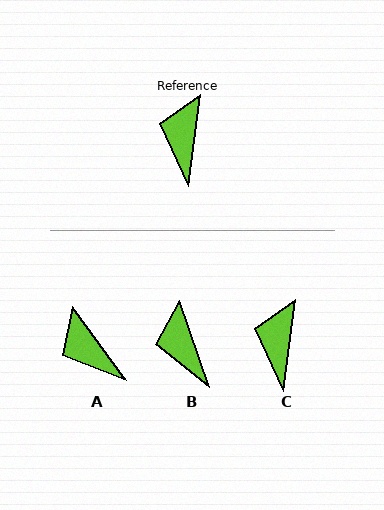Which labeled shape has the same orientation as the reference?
C.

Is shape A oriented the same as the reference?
No, it is off by about 43 degrees.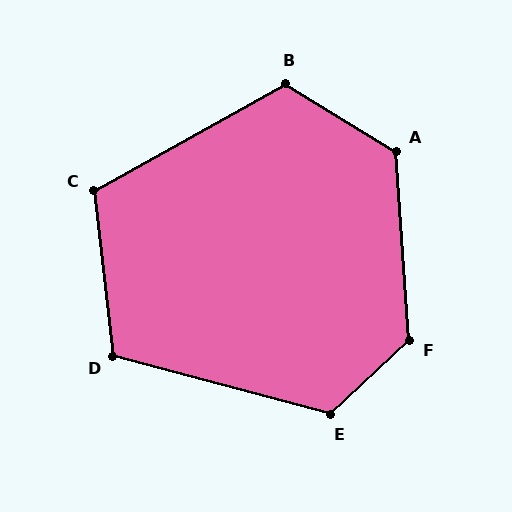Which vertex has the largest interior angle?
F, at approximately 129 degrees.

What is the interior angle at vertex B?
Approximately 119 degrees (obtuse).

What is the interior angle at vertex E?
Approximately 122 degrees (obtuse).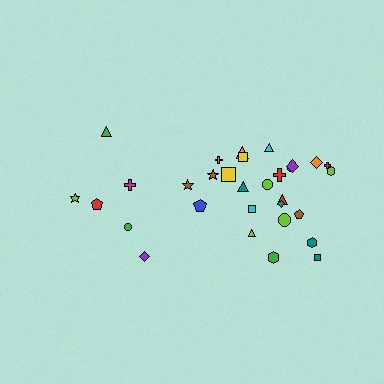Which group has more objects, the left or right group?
The right group.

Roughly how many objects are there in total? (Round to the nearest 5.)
Roughly 30 objects in total.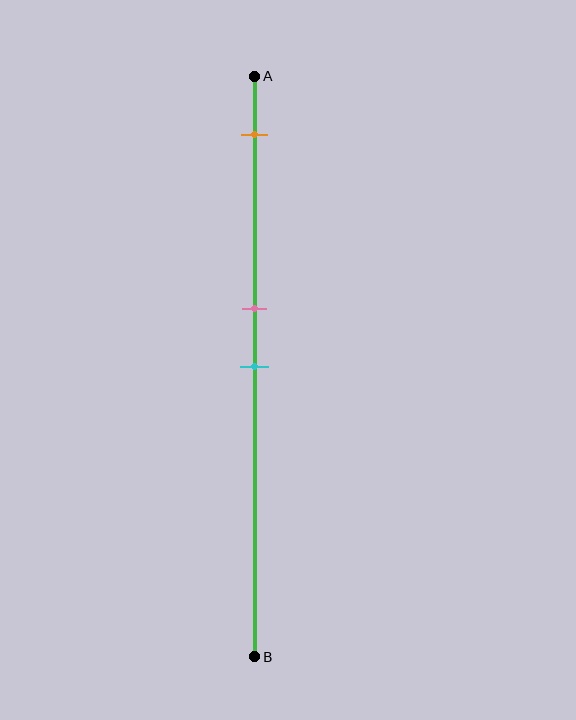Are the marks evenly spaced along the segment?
No, the marks are not evenly spaced.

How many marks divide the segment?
There are 3 marks dividing the segment.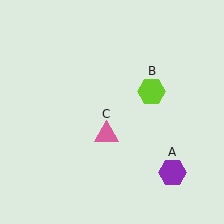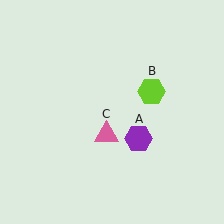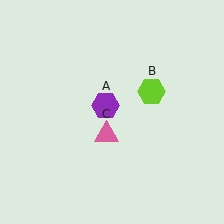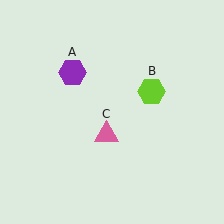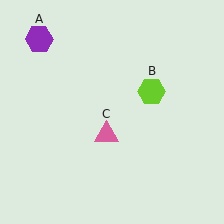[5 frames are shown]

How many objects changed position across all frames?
1 object changed position: purple hexagon (object A).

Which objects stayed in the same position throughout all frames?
Lime hexagon (object B) and pink triangle (object C) remained stationary.